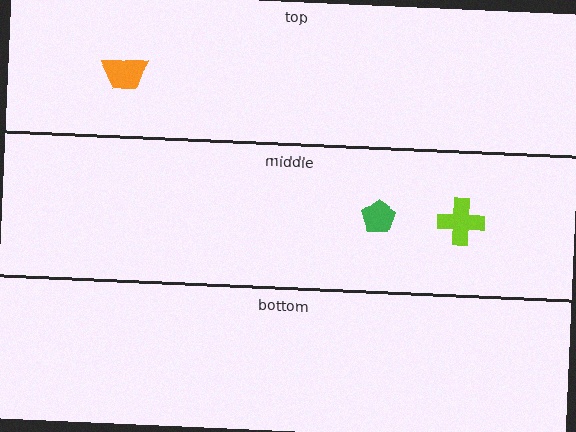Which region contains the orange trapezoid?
The top region.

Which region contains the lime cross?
The middle region.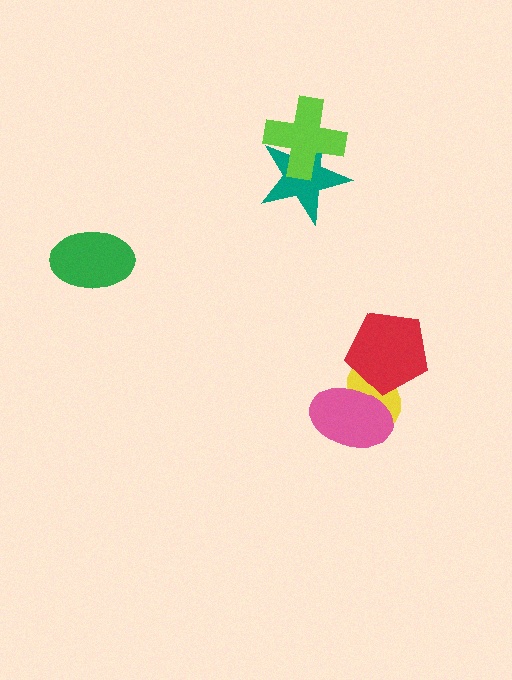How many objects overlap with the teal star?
1 object overlaps with the teal star.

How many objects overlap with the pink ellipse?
2 objects overlap with the pink ellipse.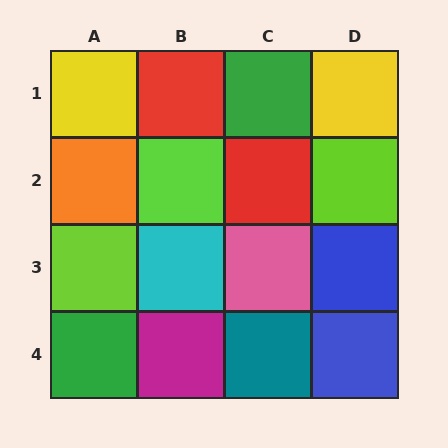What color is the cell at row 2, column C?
Red.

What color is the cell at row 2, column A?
Orange.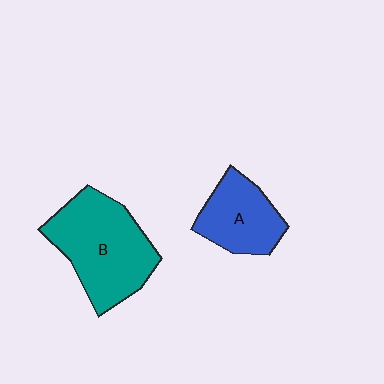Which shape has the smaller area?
Shape A (blue).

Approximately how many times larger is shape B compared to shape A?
Approximately 1.6 times.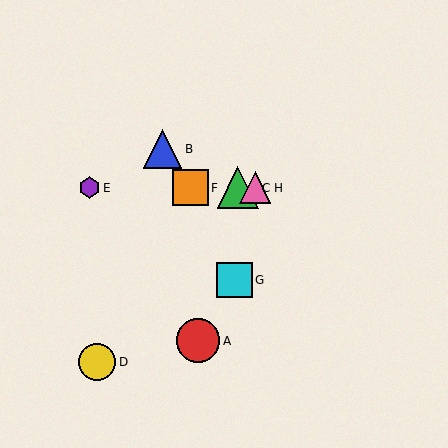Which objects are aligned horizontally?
Objects C, E, F, H are aligned horizontally.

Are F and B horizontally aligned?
No, F is at y≈188 and B is at y≈149.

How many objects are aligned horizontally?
4 objects (C, E, F, H) are aligned horizontally.